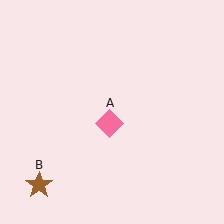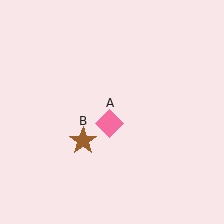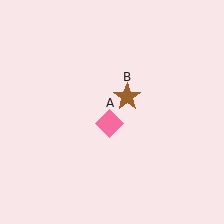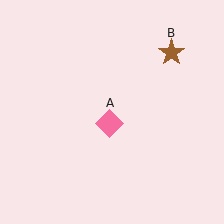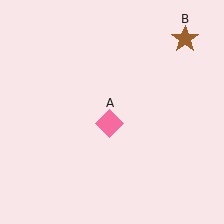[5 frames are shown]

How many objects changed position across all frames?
1 object changed position: brown star (object B).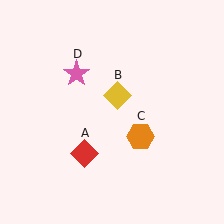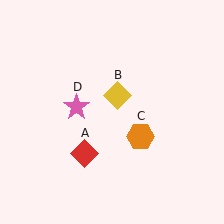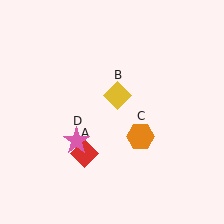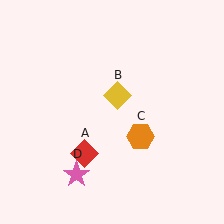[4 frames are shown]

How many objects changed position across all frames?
1 object changed position: pink star (object D).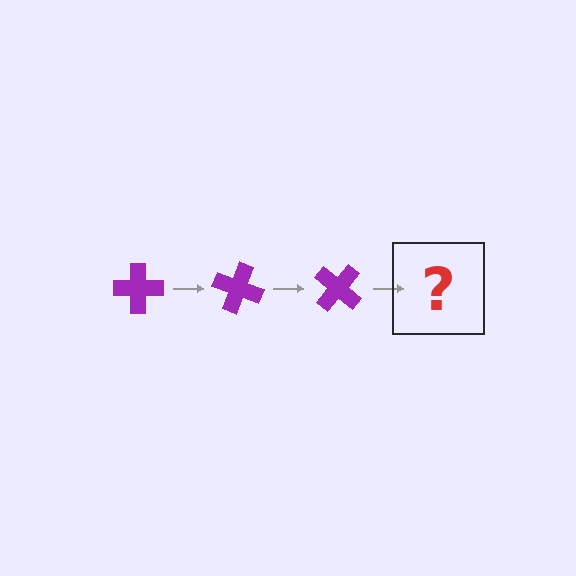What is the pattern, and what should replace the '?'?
The pattern is that the cross rotates 20 degrees each step. The '?' should be a purple cross rotated 60 degrees.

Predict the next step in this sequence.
The next step is a purple cross rotated 60 degrees.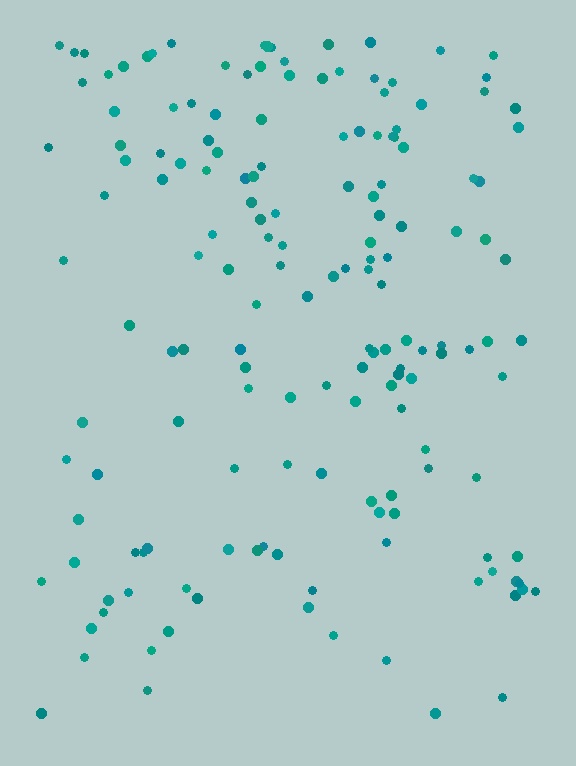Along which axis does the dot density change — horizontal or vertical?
Vertical.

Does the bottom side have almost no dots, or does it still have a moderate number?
Still a moderate number, just noticeably fewer than the top.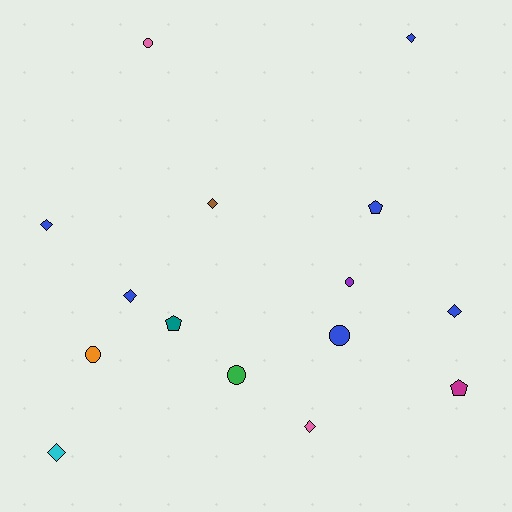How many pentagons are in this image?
There are 3 pentagons.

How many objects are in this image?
There are 15 objects.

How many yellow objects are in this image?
There are no yellow objects.